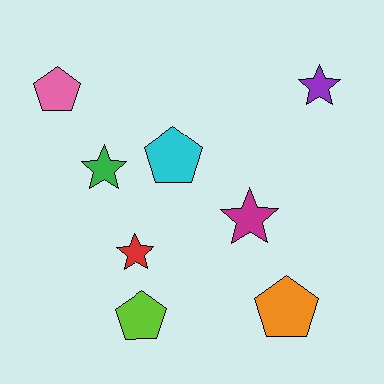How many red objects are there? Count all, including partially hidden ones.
There is 1 red object.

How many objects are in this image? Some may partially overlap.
There are 8 objects.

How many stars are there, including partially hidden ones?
There are 4 stars.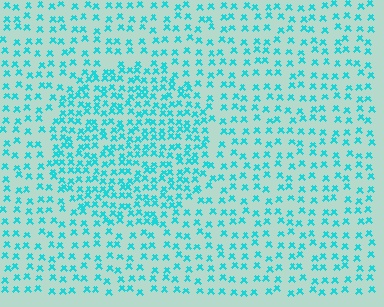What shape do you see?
I see a circle.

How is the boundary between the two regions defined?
The boundary is defined by a change in element density (approximately 1.9x ratio). All elements are the same color, size, and shape.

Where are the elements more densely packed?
The elements are more densely packed inside the circle boundary.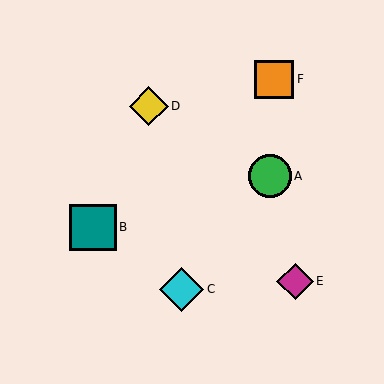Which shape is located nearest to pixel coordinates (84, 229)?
The teal square (labeled B) at (93, 227) is nearest to that location.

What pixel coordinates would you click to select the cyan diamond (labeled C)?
Click at (182, 289) to select the cyan diamond C.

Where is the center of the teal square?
The center of the teal square is at (93, 227).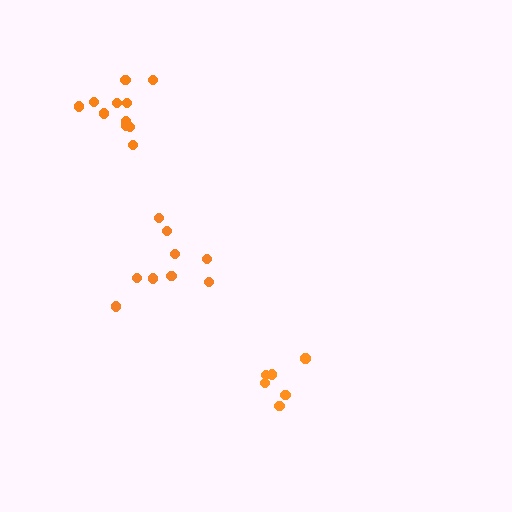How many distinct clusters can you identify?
There are 3 distinct clusters.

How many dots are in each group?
Group 1: 6 dots, Group 2: 11 dots, Group 3: 9 dots (26 total).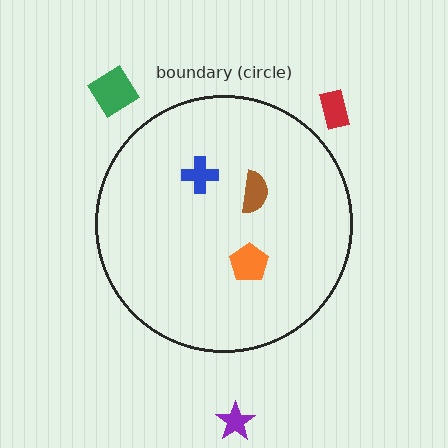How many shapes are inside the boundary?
3 inside, 3 outside.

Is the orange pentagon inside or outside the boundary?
Inside.